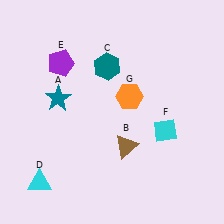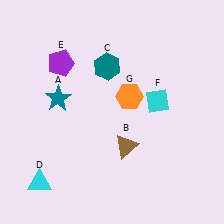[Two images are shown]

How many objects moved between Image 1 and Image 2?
1 object moved between the two images.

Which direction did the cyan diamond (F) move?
The cyan diamond (F) moved up.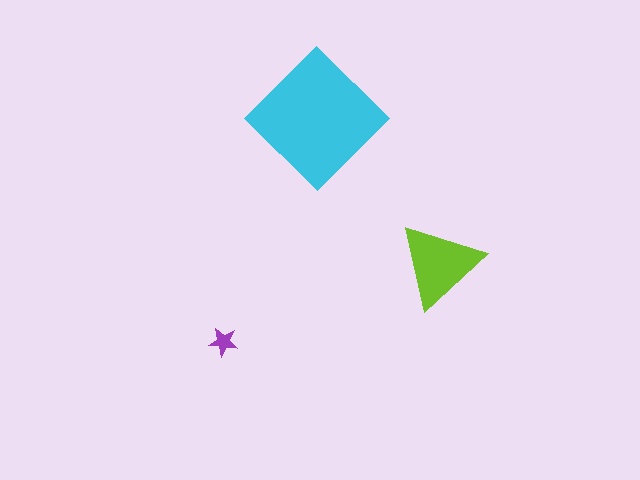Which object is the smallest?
The purple star.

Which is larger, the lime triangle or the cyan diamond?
The cyan diamond.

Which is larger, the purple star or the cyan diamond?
The cyan diamond.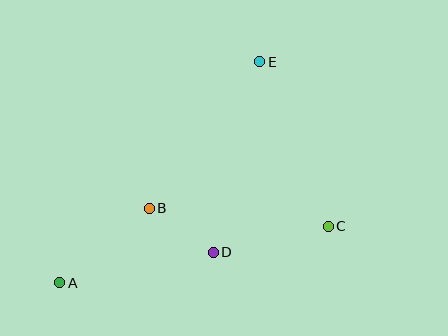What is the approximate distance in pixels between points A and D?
The distance between A and D is approximately 157 pixels.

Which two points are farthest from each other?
Points A and E are farthest from each other.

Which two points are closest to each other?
Points B and D are closest to each other.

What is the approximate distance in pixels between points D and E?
The distance between D and E is approximately 196 pixels.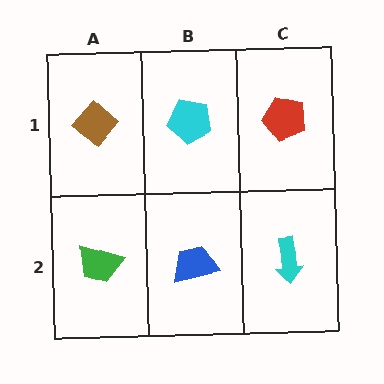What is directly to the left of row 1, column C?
A cyan pentagon.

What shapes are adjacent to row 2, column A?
A brown diamond (row 1, column A), a blue trapezoid (row 2, column B).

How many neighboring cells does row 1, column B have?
3.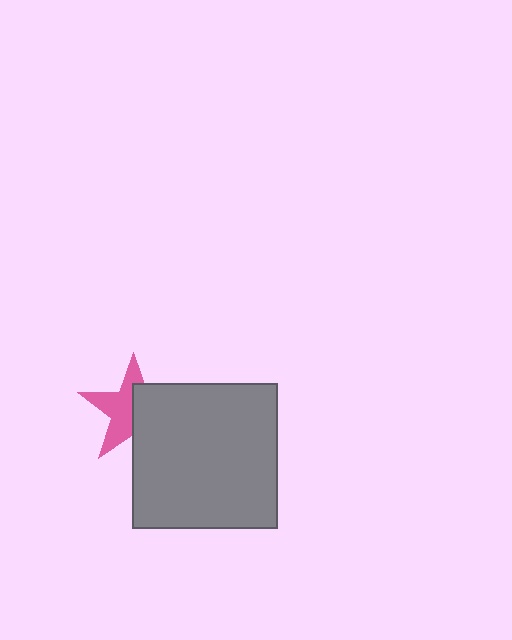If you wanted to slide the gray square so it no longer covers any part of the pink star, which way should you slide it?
Slide it right — that is the most direct way to separate the two shapes.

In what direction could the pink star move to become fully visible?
The pink star could move left. That would shift it out from behind the gray square entirely.